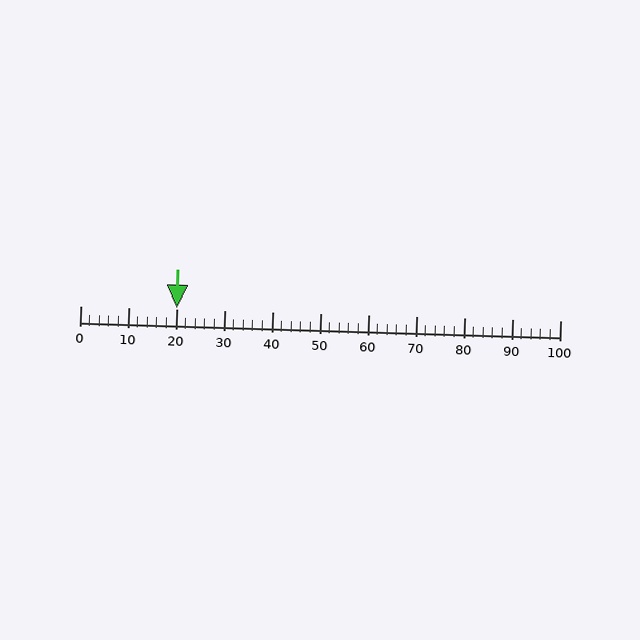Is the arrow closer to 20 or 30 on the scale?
The arrow is closer to 20.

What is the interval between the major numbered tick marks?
The major tick marks are spaced 10 units apart.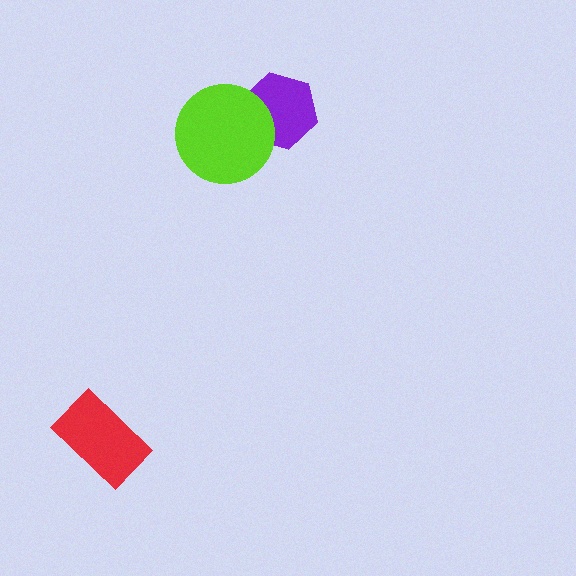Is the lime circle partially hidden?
No, no other shape covers it.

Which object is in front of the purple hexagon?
The lime circle is in front of the purple hexagon.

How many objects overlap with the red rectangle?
0 objects overlap with the red rectangle.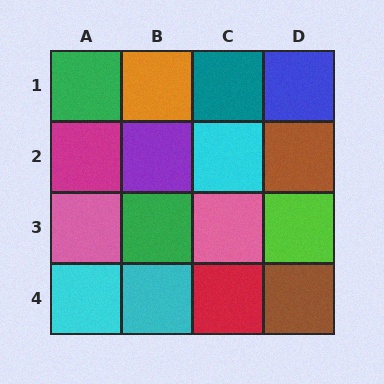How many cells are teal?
1 cell is teal.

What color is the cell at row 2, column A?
Magenta.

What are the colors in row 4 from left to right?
Cyan, cyan, red, brown.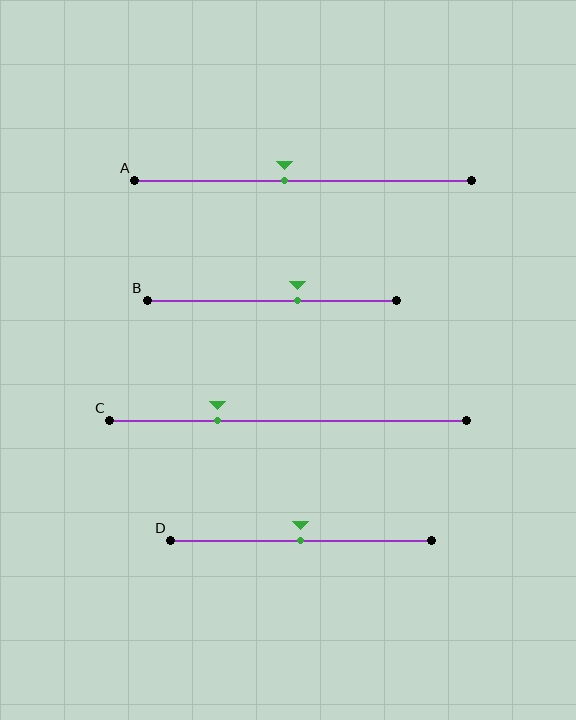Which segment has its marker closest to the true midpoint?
Segment D has its marker closest to the true midpoint.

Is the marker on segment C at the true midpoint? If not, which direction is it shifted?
No, the marker on segment C is shifted to the left by about 20% of the segment length.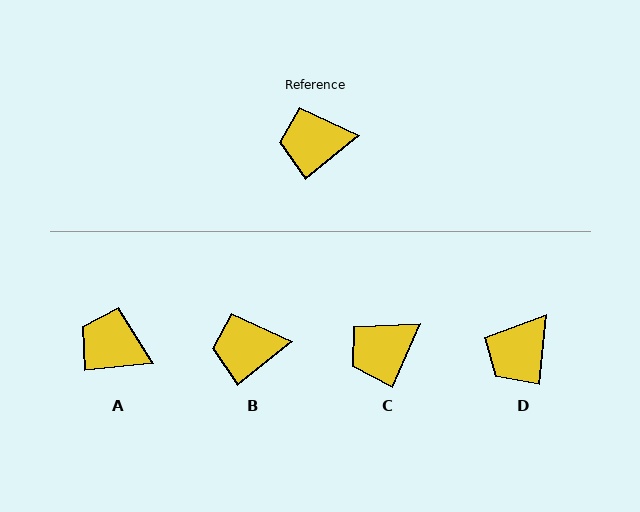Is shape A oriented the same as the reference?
No, it is off by about 33 degrees.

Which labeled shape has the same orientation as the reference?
B.